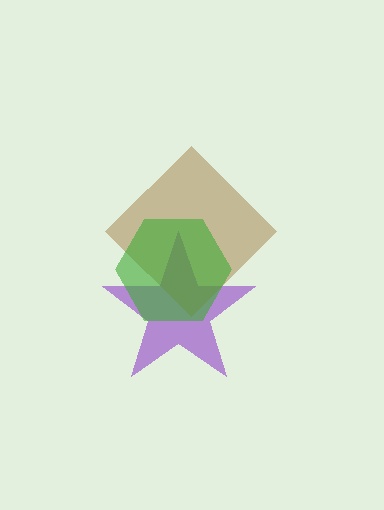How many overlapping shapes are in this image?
There are 3 overlapping shapes in the image.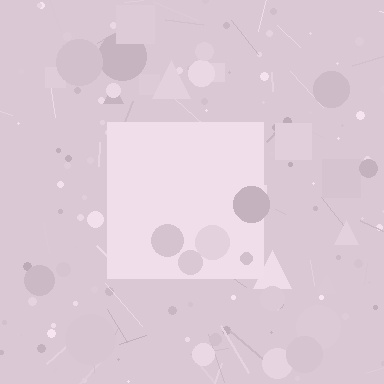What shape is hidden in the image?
A square is hidden in the image.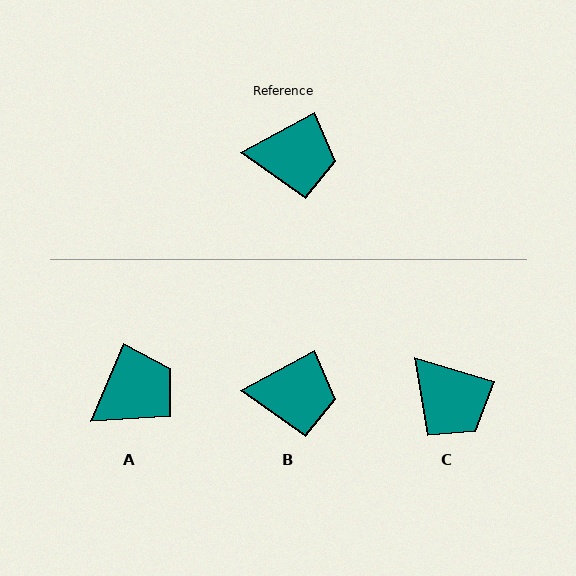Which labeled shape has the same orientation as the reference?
B.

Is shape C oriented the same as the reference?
No, it is off by about 45 degrees.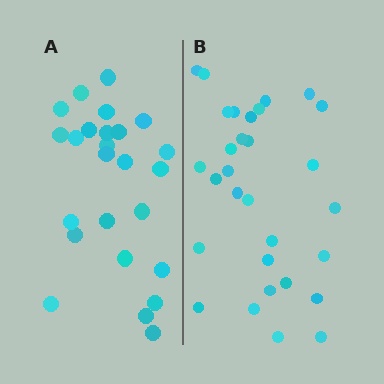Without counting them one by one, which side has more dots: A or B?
Region B (the right region) has more dots.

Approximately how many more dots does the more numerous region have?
Region B has about 5 more dots than region A.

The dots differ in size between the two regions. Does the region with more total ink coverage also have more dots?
No. Region A has more total ink coverage because its dots are larger, but region B actually contains more individual dots. Total area can be misleading — the number of items is what matters here.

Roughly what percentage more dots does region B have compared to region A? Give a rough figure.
About 20% more.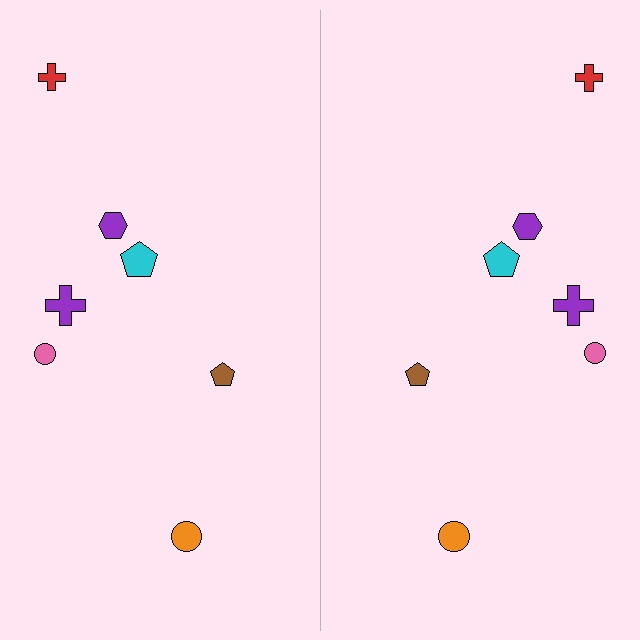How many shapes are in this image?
There are 14 shapes in this image.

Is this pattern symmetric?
Yes, this pattern has bilateral (reflection) symmetry.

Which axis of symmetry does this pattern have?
The pattern has a vertical axis of symmetry running through the center of the image.